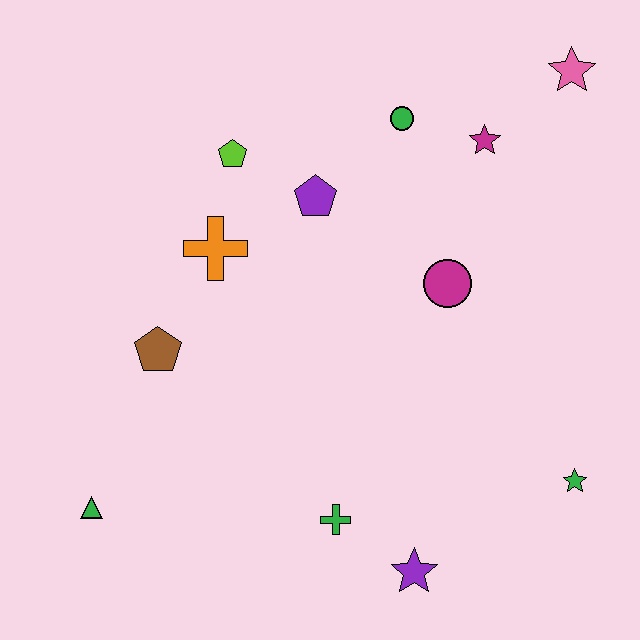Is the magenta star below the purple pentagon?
No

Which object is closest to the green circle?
The magenta star is closest to the green circle.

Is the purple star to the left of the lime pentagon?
No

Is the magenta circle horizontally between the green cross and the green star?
Yes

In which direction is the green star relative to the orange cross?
The green star is to the right of the orange cross.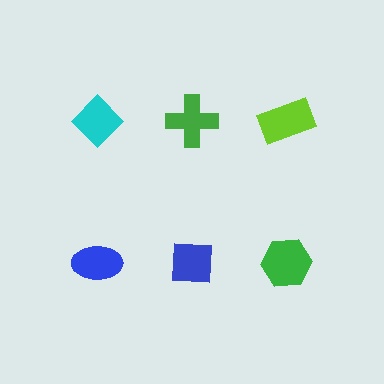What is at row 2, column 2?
A blue square.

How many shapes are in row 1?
3 shapes.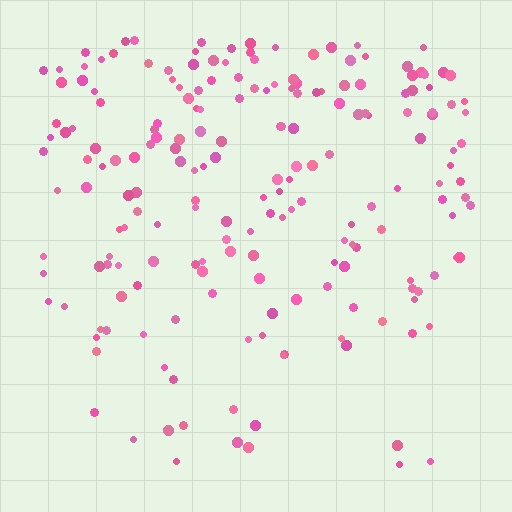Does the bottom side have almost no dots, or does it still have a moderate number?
Still a moderate number, just noticeably fewer than the top.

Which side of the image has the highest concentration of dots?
The top.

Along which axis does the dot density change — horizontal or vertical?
Vertical.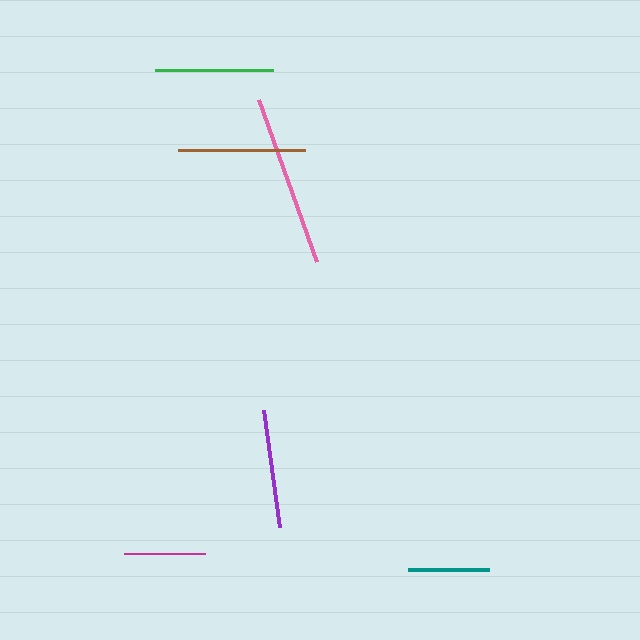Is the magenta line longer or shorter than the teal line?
The magenta line is longer than the teal line.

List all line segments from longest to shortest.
From longest to shortest: pink, brown, green, purple, magenta, teal.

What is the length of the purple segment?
The purple segment is approximately 118 pixels long.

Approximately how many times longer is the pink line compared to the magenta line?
The pink line is approximately 2.1 times the length of the magenta line.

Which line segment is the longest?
The pink line is the longest at approximately 172 pixels.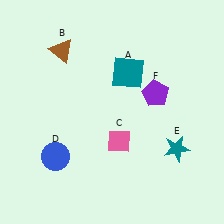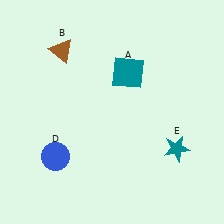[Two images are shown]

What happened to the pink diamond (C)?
The pink diamond (C) was removed in Image 2. It was in the bottom-right area of Image 1.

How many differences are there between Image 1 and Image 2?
There are 2 differences between the two images.